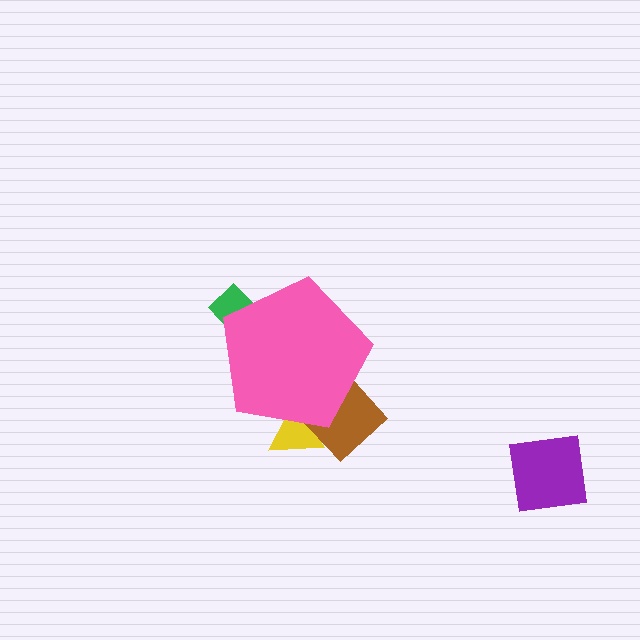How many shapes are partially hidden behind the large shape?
3 shapes are partially hidden.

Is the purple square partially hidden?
No, the purple square is fully visible.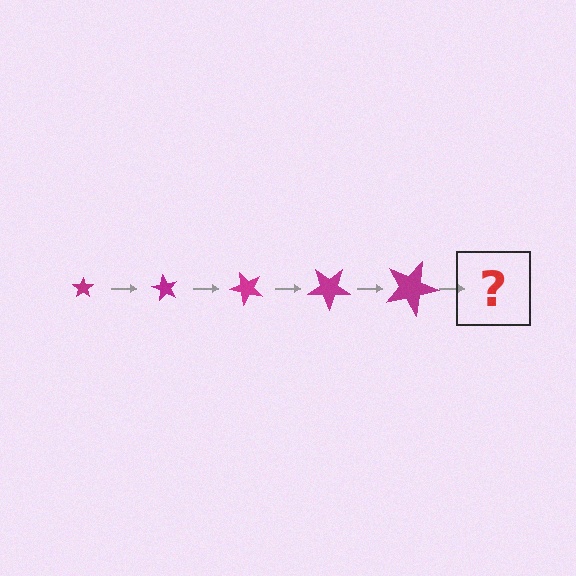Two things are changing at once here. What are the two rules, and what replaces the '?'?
The two rules are that the star grows larger each step and it rotates 60 degrees each step. The '?' should be a star, larger than the previous one and rotated 300 degrees from the start.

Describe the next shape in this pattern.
It should be a star, larger than the previous one and rotated 300 degrees from the start.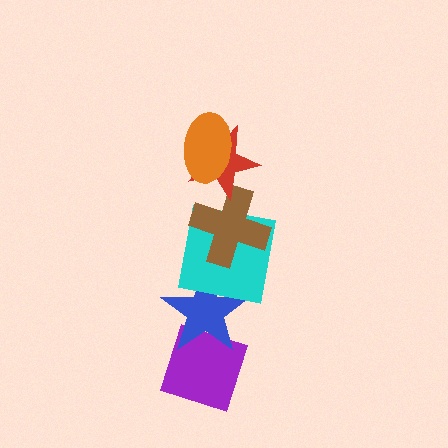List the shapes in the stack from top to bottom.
From top to bottom: the orange ellipse, the red star, the brown cross, the cyan square, the blue star, the purple diamond.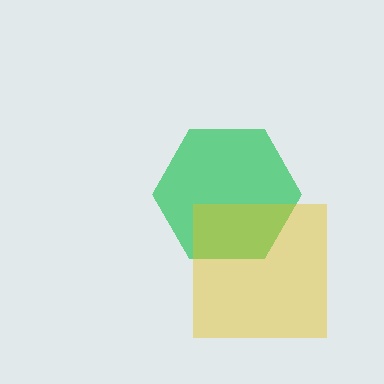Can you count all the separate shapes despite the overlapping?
Yes, there are 2 separate shapes.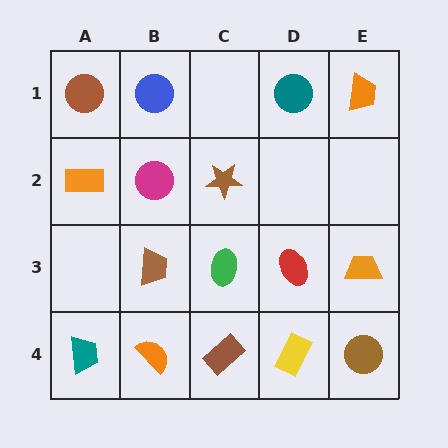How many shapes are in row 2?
3 shapes.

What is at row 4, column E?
A brown circle.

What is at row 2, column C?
A brown star.